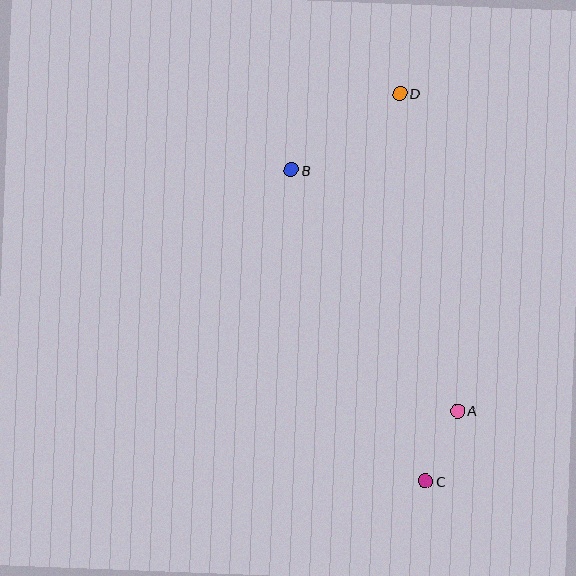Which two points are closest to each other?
Points A and C are closest to each other.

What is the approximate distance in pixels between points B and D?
The distance between B and D is approximately 133 pixels.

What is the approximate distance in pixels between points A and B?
The distance between A and B is approximately 293 pixels.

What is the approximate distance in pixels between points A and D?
The distance between A and D is approximately 322 pixels.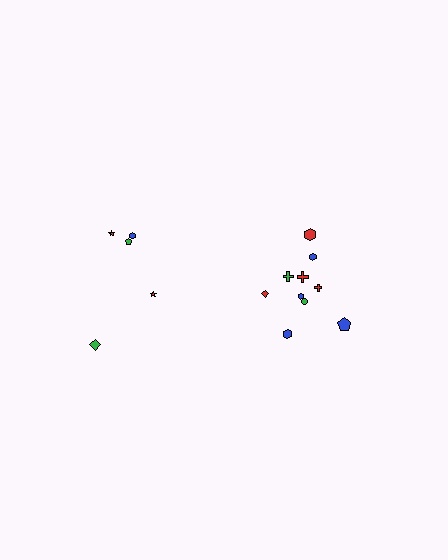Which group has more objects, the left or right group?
The right group.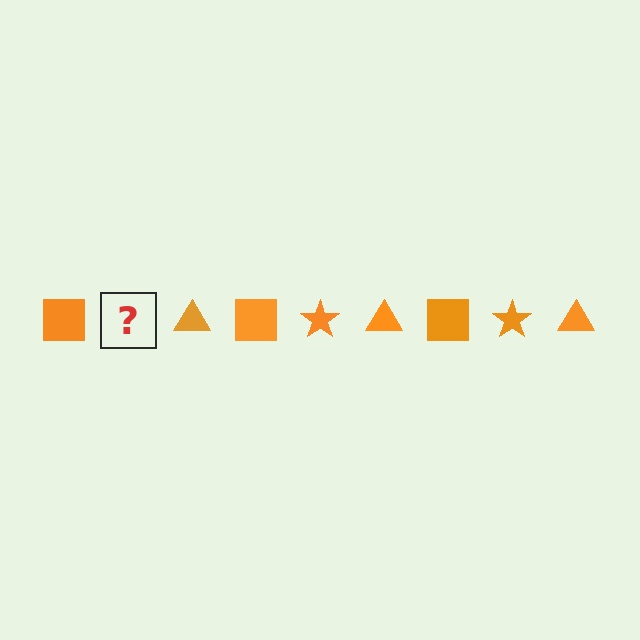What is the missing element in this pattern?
The missing element is an orange star.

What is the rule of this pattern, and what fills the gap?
The rule is that the pattern cycles through square, star, triangle shapes in orange. The gap should be filled with an orange star.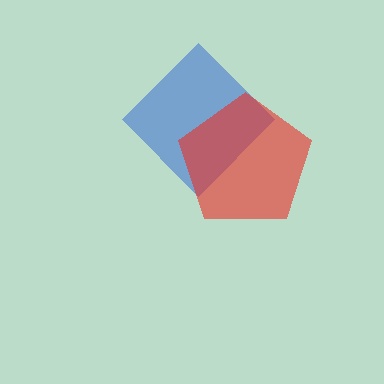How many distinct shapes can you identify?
There are 2 distinct shapes: a blue diamond, a red pentagon.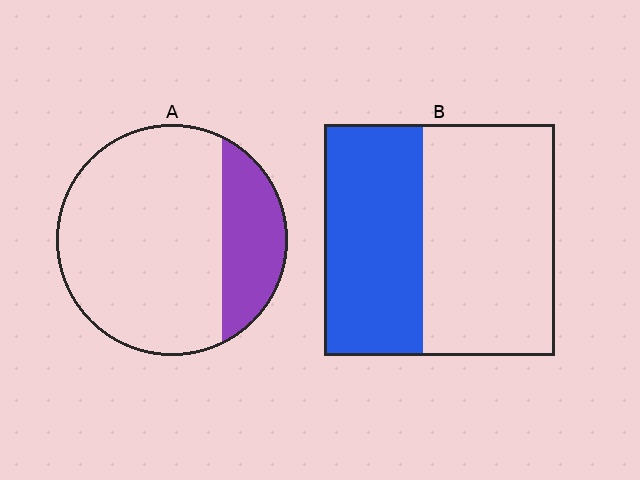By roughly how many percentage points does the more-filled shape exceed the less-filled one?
By roughly 20 percentage points (B over A).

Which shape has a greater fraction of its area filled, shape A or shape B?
Shape B.